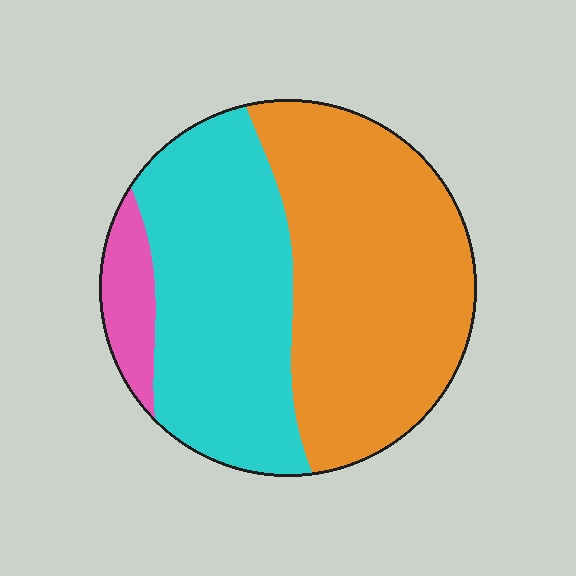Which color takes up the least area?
Pink, at roughly 10%.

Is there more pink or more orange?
Orange.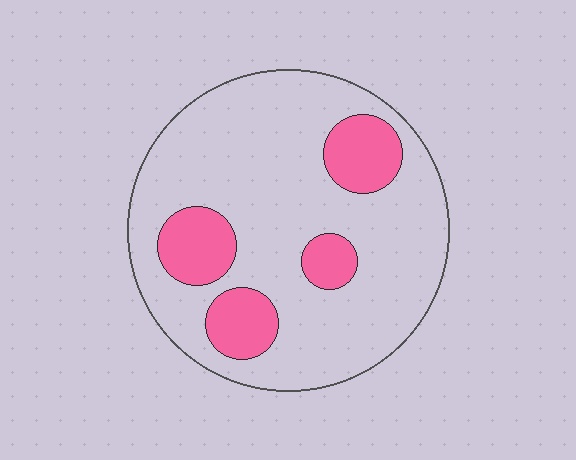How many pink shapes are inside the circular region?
4.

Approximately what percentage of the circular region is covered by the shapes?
Approximately 20%.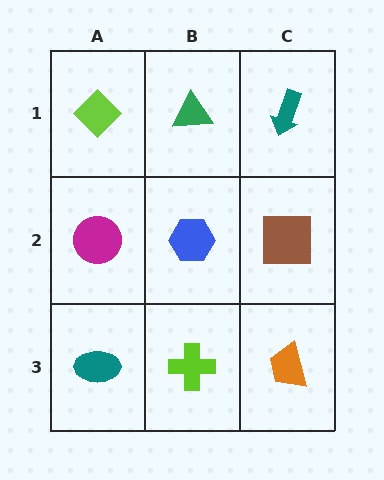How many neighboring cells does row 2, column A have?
3.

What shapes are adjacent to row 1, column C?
A brown square (row 2, column C), a green triangle (row 1, column B).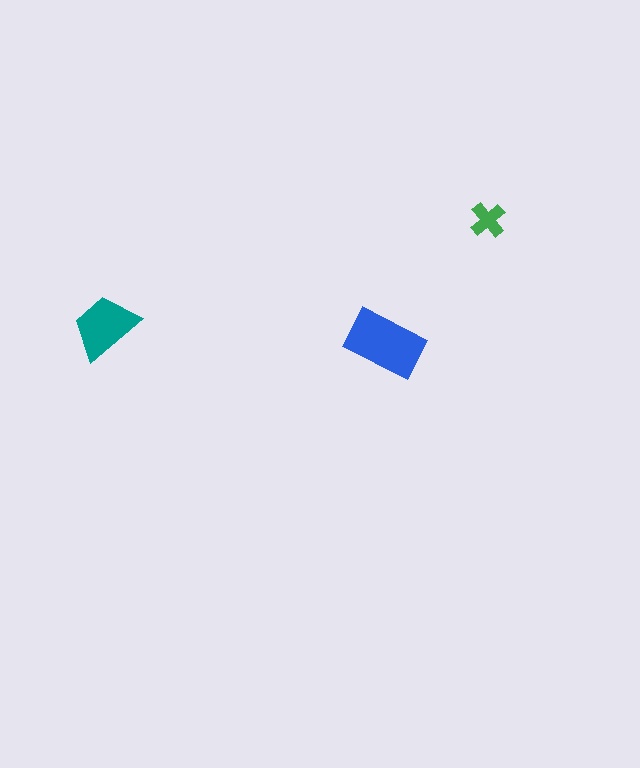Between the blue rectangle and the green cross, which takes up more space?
The blue rectangle.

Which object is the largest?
The blue rectangle.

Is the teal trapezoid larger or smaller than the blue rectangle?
Smaller.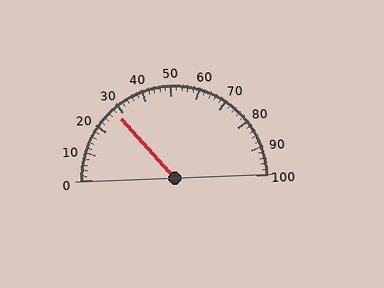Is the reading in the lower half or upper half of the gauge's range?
The reading is in the lower half of the range (0 to 100).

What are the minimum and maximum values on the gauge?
The gauge ranges from 0 to 100.